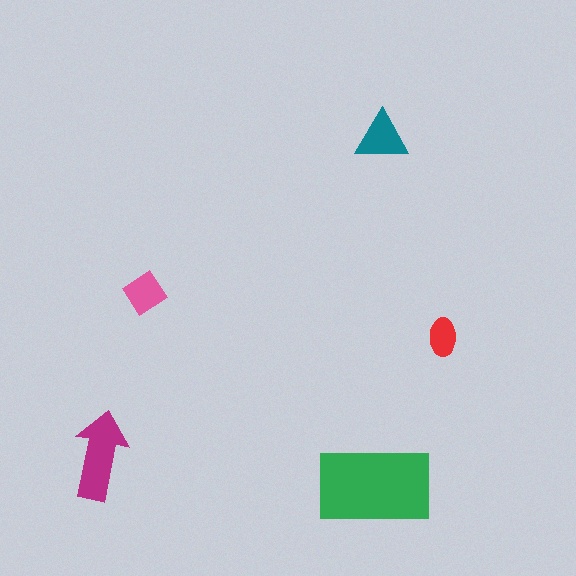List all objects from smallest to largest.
The red ellipse, the pink diamond, the teal triangle, the magenta arrow, the green rectangle.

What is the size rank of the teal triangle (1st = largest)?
3rd.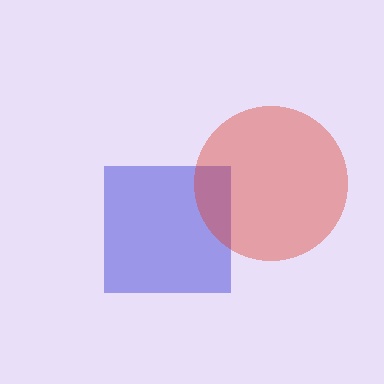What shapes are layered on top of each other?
The layered shapes are: a blue square, a red circle.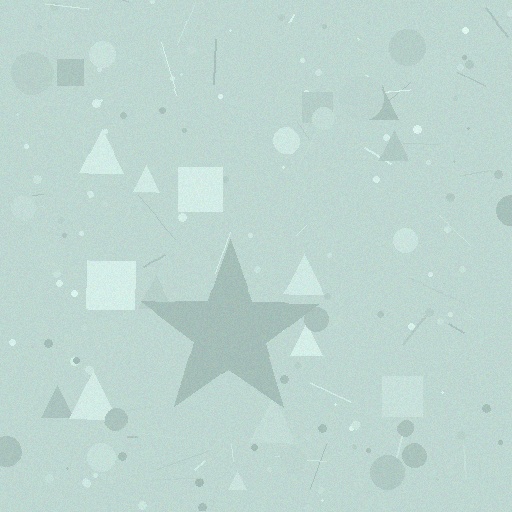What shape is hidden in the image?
A star is hidden in the image.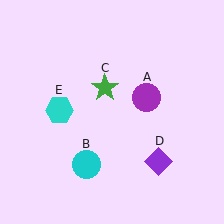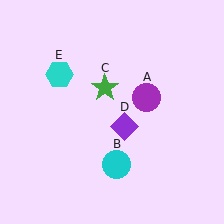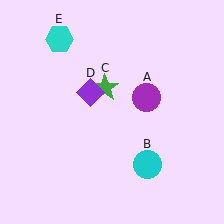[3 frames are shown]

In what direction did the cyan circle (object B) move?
The cyan circle (object B) moved right.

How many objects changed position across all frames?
3 objects changed position: cyan circle (object B), purple diamond (object D), cyan hexagon (object E).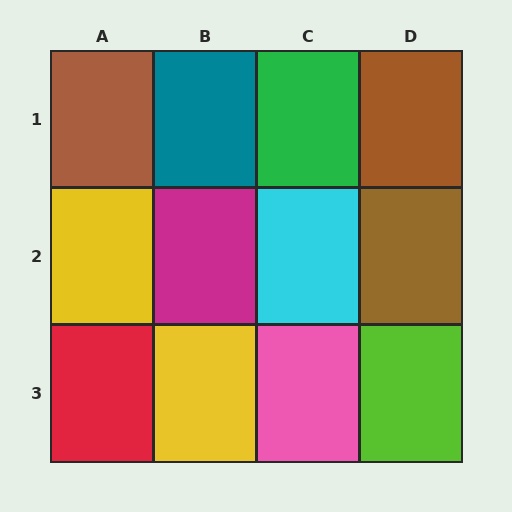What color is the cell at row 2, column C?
Cyan.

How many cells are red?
1 cell is red.